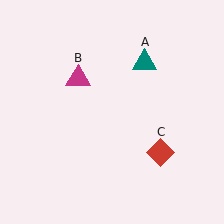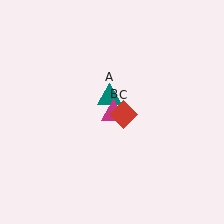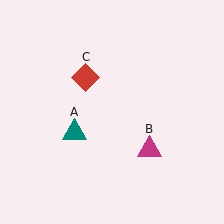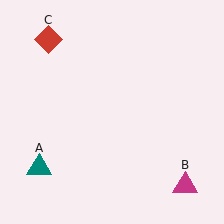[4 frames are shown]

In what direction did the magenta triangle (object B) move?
The magenta triangle (object B) moved down and to the right.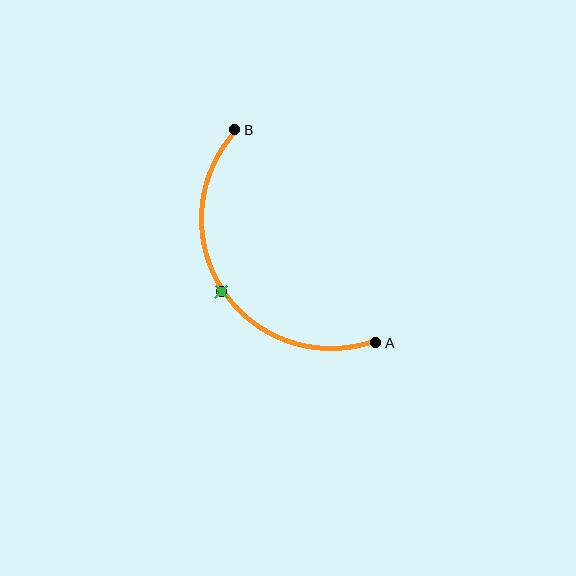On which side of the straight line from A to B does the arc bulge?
The arc bulges to the left of the straight line connecting A and B.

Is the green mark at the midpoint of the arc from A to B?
Yes. The green mark lies on the arc at equal arc-length from both A and B — it is the arc midpoint.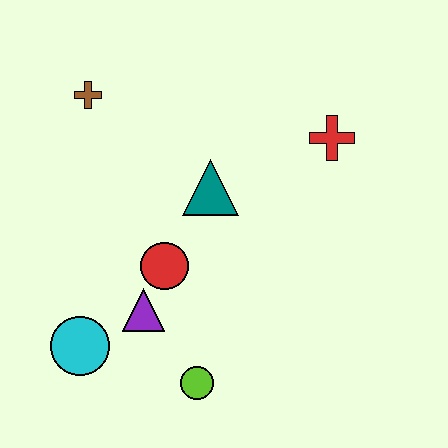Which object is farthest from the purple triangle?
The red cross is farthest from the purple triangle.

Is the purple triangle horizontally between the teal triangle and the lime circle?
No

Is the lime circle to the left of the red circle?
No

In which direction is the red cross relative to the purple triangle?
The red cross is to the right of the purple triangle.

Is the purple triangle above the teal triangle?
No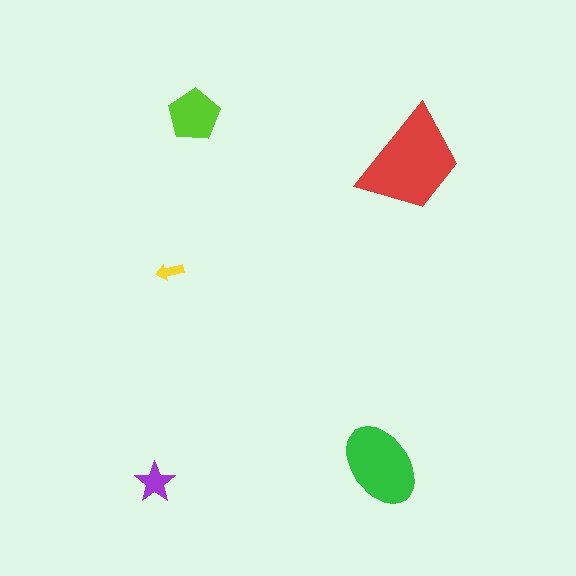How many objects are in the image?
There are 5 objects in the image.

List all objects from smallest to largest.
The yellow arrow, the purple star, the lime pentagon, the green ellipse, the red trapezoid.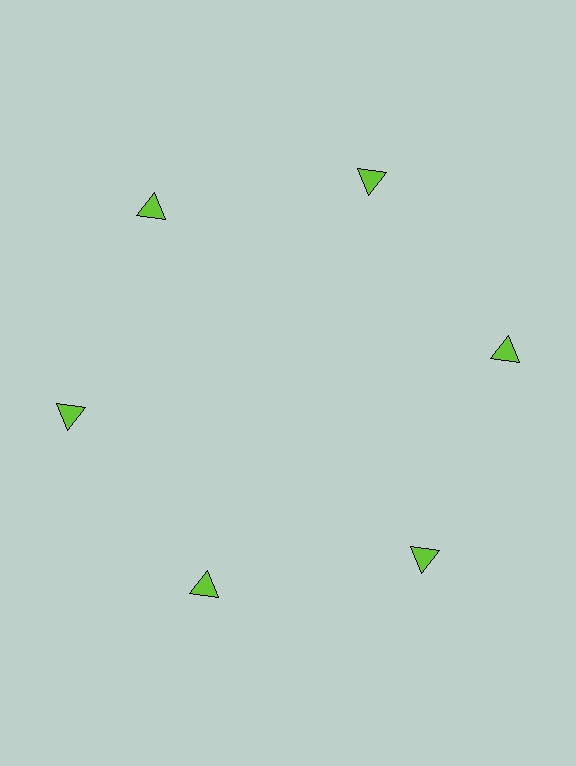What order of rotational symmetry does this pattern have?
This pattern has 6-fold rotational symmetry.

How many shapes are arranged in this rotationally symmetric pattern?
There are 6 shapes, arranged in 6 groups of 1.